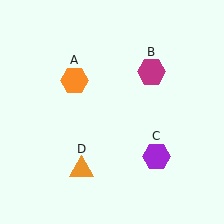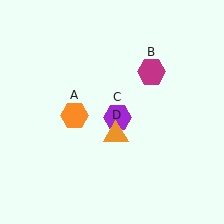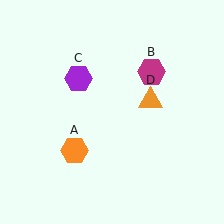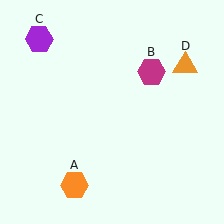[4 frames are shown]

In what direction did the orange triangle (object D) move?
The orange triangle (object D) moved up and to the right.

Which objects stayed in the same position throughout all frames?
Magenta hexagon (object B) remained stationary.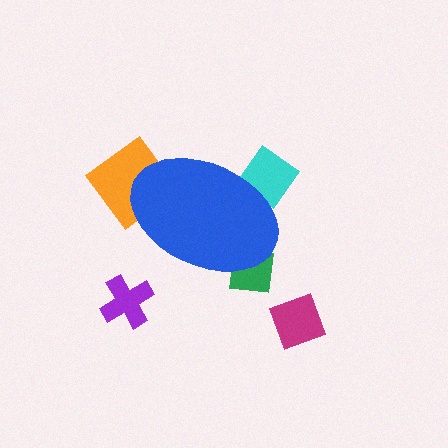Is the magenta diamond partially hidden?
No, the magenta diamond is fully visible.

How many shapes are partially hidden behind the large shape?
4 shapes are partially hidden.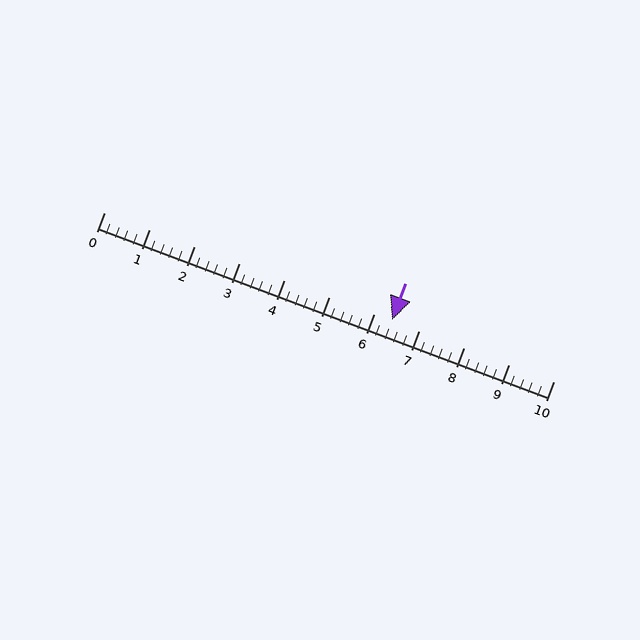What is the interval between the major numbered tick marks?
The major tick marks are spaced 1 units apart.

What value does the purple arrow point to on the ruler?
The purple arrow points to approximately 6.4.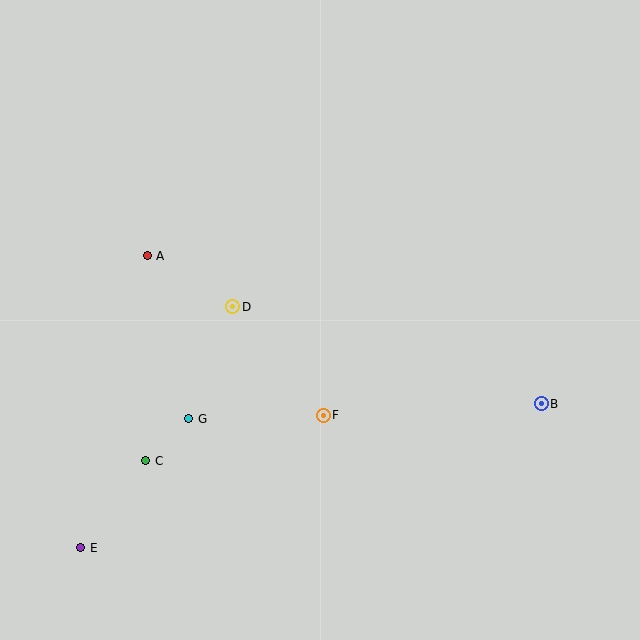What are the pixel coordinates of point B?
Point B is at (541, 404).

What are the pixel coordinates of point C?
Point C is at (146, 461).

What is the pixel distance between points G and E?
The distance between G and E is 168 pixels.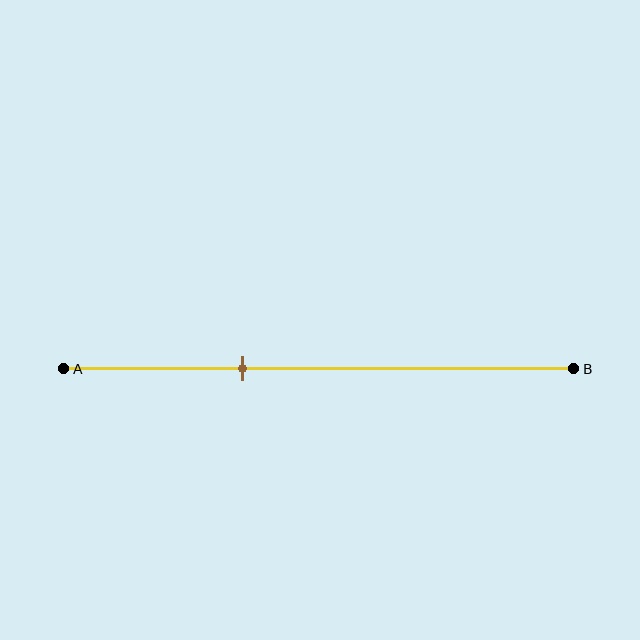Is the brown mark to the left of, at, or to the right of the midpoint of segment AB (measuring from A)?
The brown mark is to the left of the midpoint of segment AB.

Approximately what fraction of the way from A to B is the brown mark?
The brown mark is approximately 35% of the way from A to B.